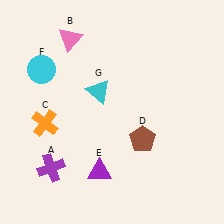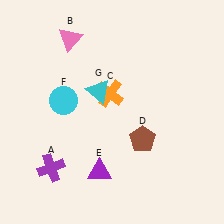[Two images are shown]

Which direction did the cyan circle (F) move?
The cyan circle (F) moved down.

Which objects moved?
The objects that moved are: the orange cross (C), the cyan circle (F).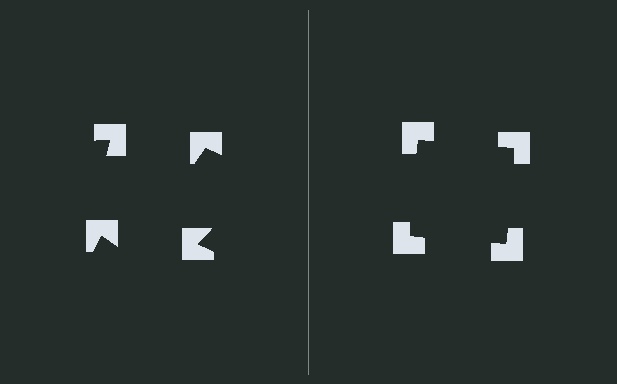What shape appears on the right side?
An illusory square.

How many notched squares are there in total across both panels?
8 — 4 on each side.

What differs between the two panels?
The notched squares are positioned identically on both sides; only the wedge orientations differ. On the right they align to a square; on the left they are misaligned.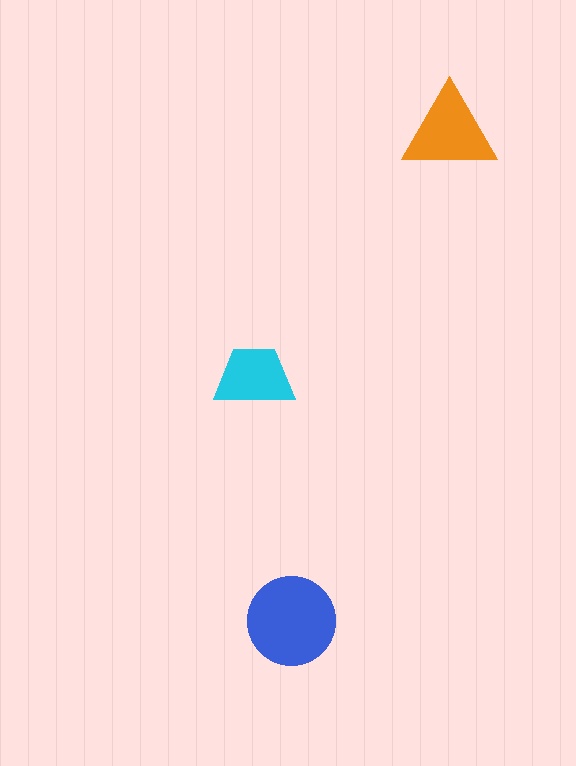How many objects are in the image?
There are 3 objects in the image.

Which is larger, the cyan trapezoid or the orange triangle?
The orange triangle.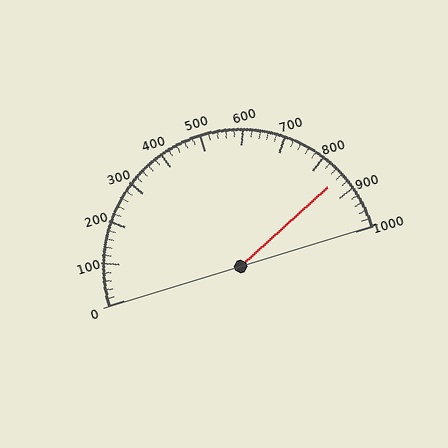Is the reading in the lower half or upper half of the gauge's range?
The reading is in the upper half of the range (0 to 1000).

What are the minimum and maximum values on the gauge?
The gauge ranges from 0 to 1000.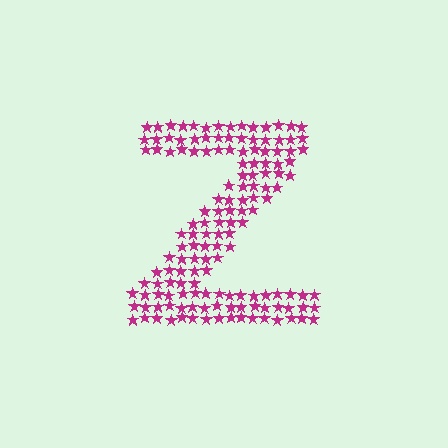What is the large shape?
The large shape is the letter Z.